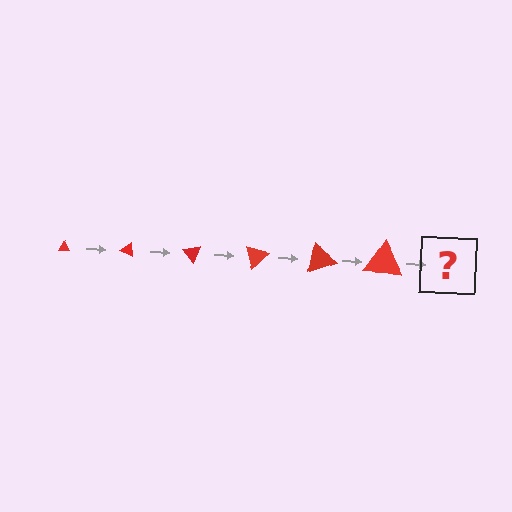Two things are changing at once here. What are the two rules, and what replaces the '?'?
The two rules are that the triangle grows larger each step and it rotates 25 degrees each step. The '?' should be a triangle, larger than the previous one and rotated 150 degrees from the start.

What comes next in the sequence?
The next element should be a triangle, larger than the previous one and rotated 150 degrees from the start.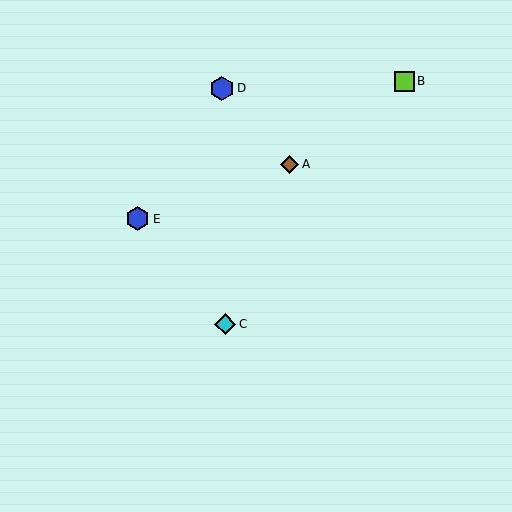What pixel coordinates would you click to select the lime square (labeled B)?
Click at (404, 81) to select the lime square B.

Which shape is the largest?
The blue hexagon (labeled D) is the largest.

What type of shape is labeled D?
Shape D is a blue hexagon.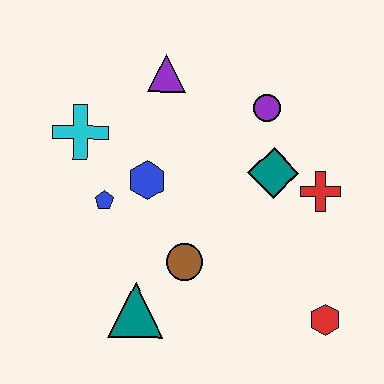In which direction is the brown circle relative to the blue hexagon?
The brown circle is below the blue hexagon.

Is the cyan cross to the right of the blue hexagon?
No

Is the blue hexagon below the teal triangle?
No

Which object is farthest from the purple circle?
The teal triangle is farthest from the purple circle.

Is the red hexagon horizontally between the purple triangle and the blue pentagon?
No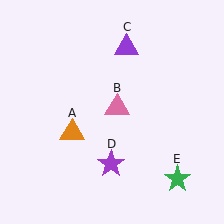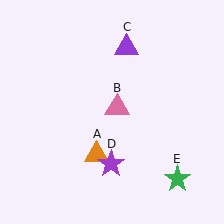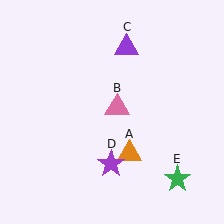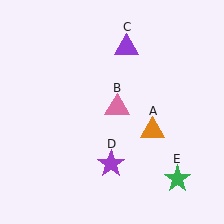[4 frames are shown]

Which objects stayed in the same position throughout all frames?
Pink triangle (object B) and purple triangle (object C) and purple star (object D) and green star (object E) remained stationary.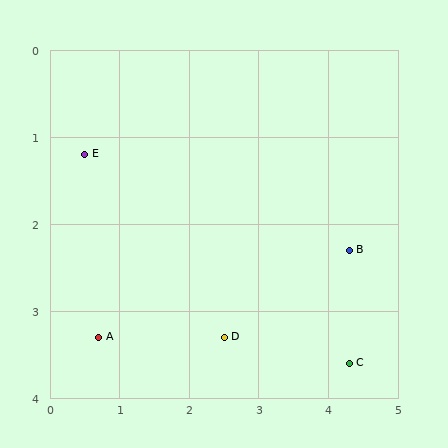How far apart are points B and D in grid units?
Points B and D are about 2.1 grid units apart.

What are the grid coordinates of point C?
Point C is at approximately (4.3, 3.6).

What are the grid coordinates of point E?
Point E is at approximately (0.5, 1.2).